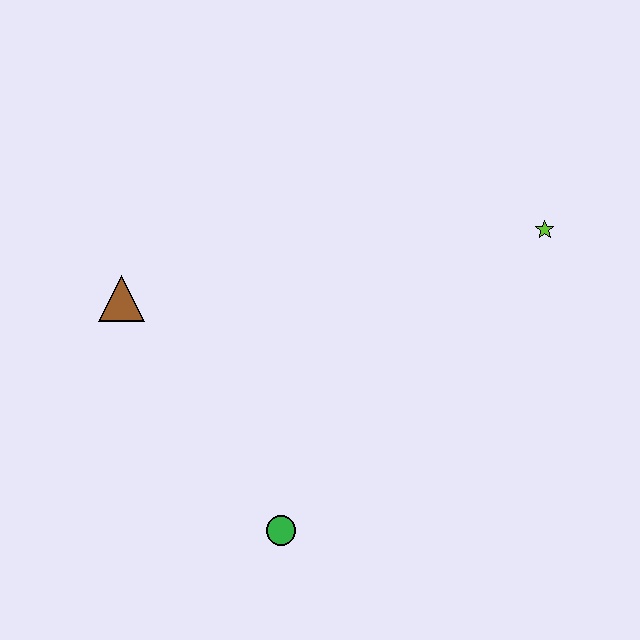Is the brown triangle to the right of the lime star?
No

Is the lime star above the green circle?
Yes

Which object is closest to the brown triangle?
The green circle is closest to the brown triangle.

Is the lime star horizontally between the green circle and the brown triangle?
No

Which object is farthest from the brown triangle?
The lime star is farthest from the brown triangle.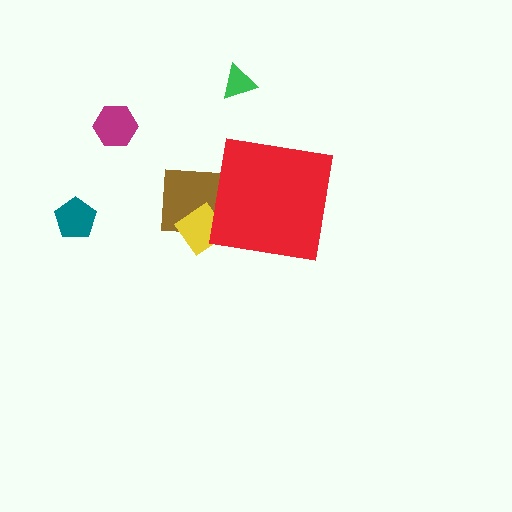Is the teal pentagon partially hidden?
No, the teal pentagon is fully visible.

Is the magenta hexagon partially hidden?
No, the magenta hexagon is fully visible.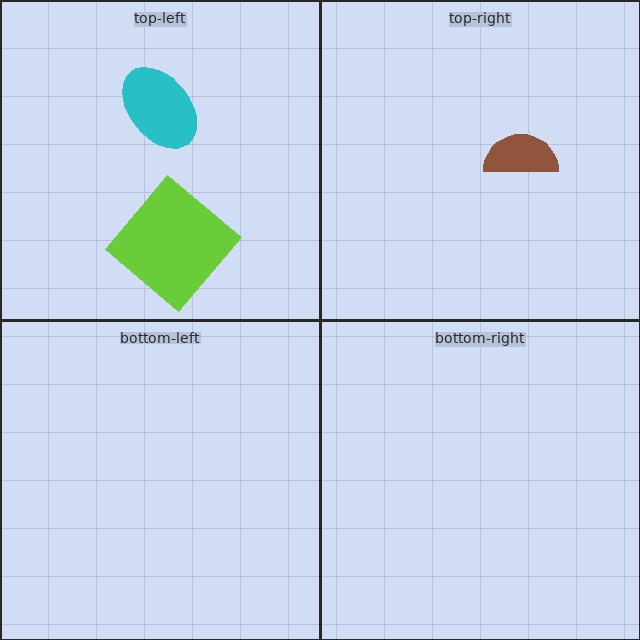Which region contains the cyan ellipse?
The top-left region.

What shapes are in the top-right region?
The brown semicircle.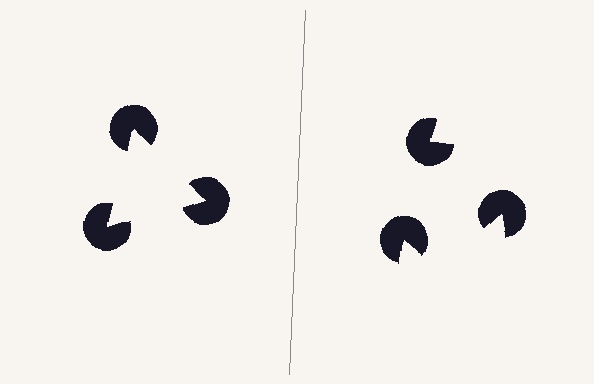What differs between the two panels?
The pac-man discs are positioned identically on both sides; only the wedge orientations differ. On the left they align to a triangle; on the right they are misaligned.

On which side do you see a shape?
An illusory triangle appears on the left side. On the right side the wedge cuts are rotated, so no coherent shape forms.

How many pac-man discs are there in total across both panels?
6 — 3 on each side.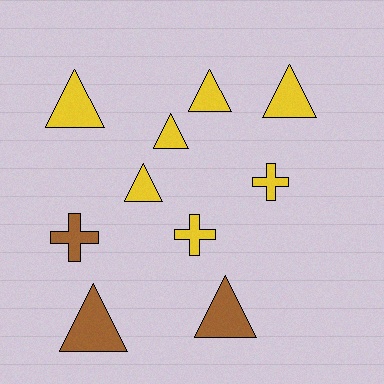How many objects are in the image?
There are 10 objects.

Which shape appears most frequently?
Triangle, with 7 objects.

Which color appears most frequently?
Yellow, with 7 objects.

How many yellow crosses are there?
There are 2 yellow crosses.